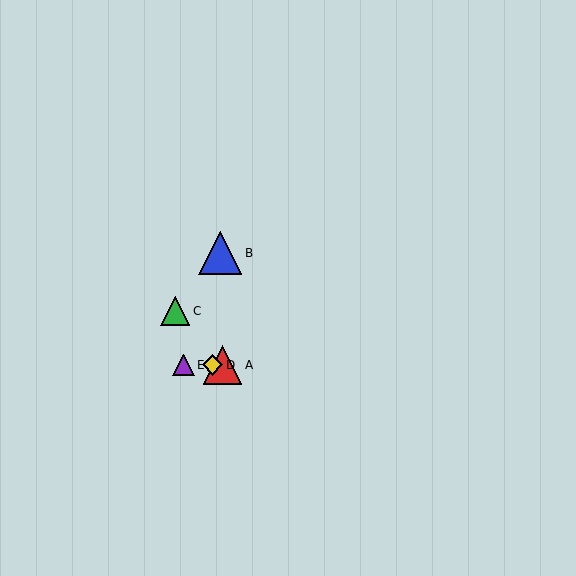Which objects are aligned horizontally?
Objects A, D, E are aligned horizontally.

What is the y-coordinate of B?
Object B is at y≈253.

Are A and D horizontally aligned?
Yes, both are at y≈365.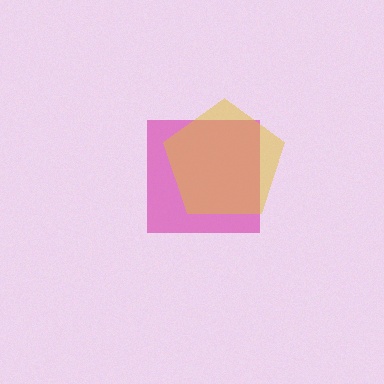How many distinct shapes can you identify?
There are 2 distinct shapes: a magenta square, a yellow pentagon.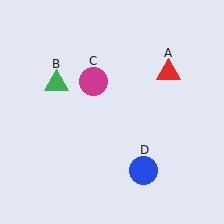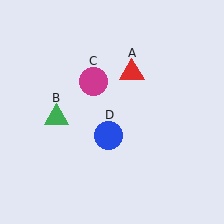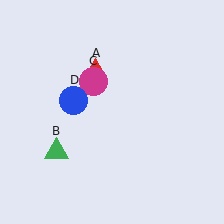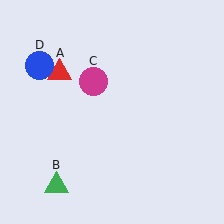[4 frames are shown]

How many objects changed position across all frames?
3 objects changed position: red triangle (object A), green triangle (object B), blue circle (object D).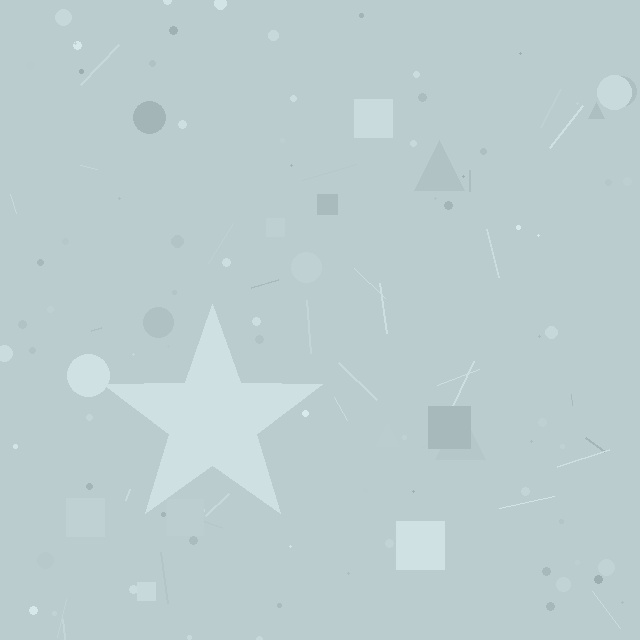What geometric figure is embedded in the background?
A star is embedded in the background.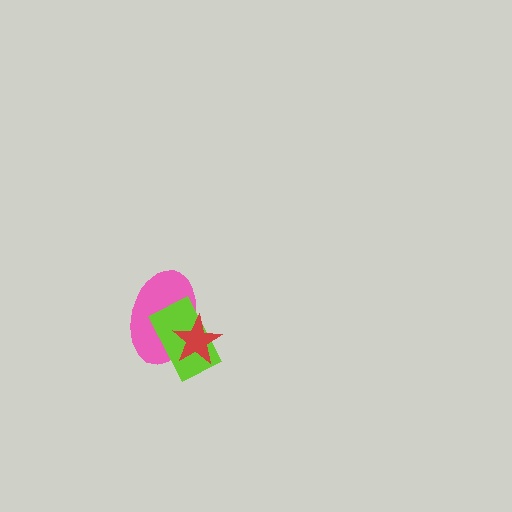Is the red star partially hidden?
No, no other shape covers it.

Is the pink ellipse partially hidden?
Yes, it is partially covered by another shape.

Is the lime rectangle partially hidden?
Yes, it is partially covered by another shape.